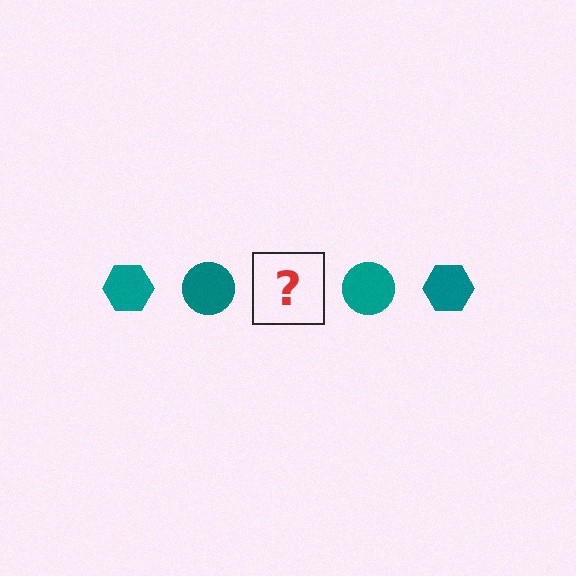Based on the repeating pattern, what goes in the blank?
The blank should be a teal hexagon.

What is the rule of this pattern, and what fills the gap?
The rule is that the pattern cycles through hexagon, circle shapes in teal. The gap should be filled with a teal hexagon.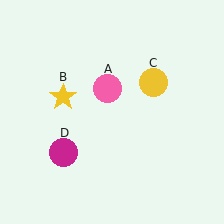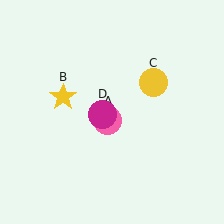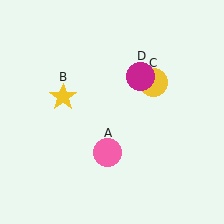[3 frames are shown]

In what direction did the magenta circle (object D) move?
The magenta circle (object D) moved up and to the right.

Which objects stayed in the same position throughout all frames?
Yellow star (object B) and yellow circle (object C) remained stationary.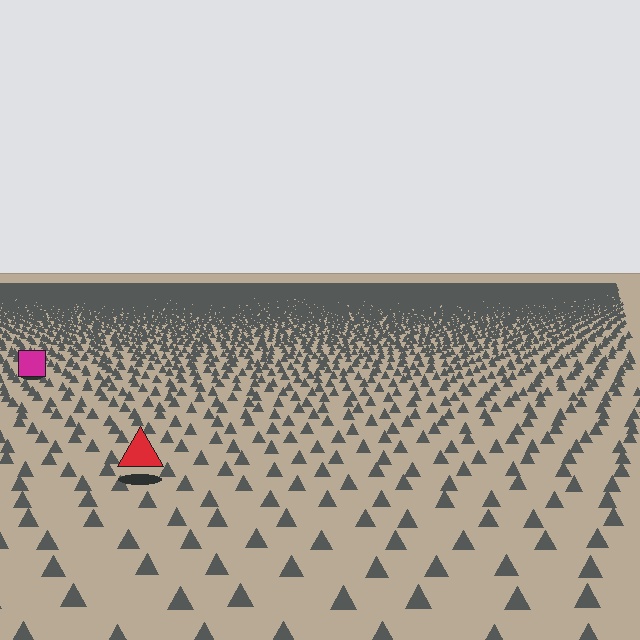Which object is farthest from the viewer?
The magenta square is farthest from the viewer. It appears smaller and the ground texture around it is denser.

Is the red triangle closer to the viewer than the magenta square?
Yes. The red triangle is closer — you can tell from the texture gradient: the ground texture is coarser near it.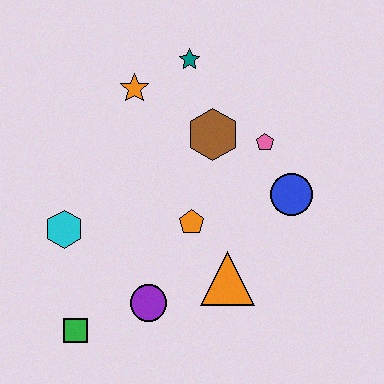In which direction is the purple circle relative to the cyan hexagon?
The purple circle is to the right of the cyan hexagon.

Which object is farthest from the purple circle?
The teal star is farthest from the purple circle.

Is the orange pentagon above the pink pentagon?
No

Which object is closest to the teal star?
The orange star is closest to the teal star.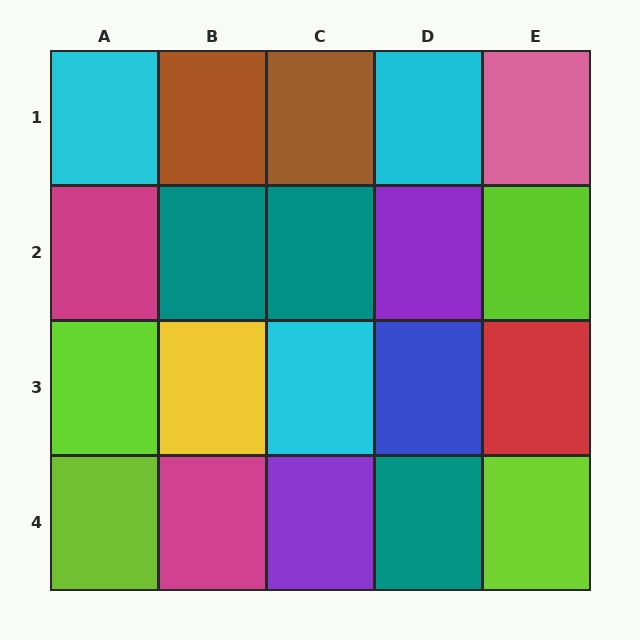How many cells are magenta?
2 cells are magenta.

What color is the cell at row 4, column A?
Lime.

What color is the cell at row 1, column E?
Pink.